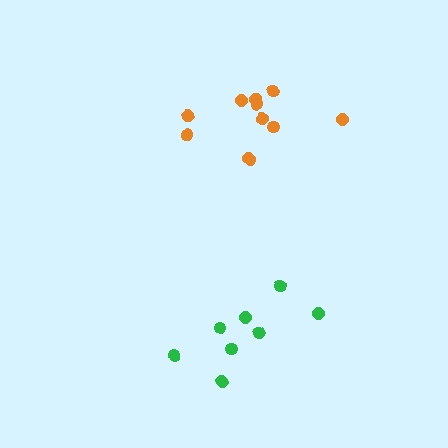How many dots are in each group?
Group 1: 8 dots, Group 2: 11 dots (19 total).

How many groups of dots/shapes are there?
There are 2 groups.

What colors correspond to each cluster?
The clusters are colored: green, orange.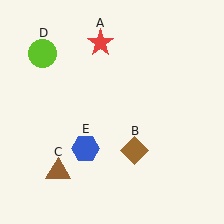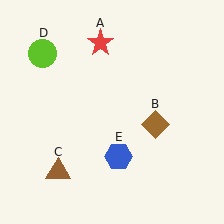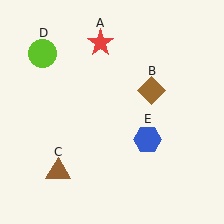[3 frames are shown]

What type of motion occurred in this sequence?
The brown diamond (object B), blue hexagon (object E) rotated counterclockwise around the center of the scene.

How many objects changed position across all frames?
2 objects changed position: brown diamond (object B), blue hexagon (object E).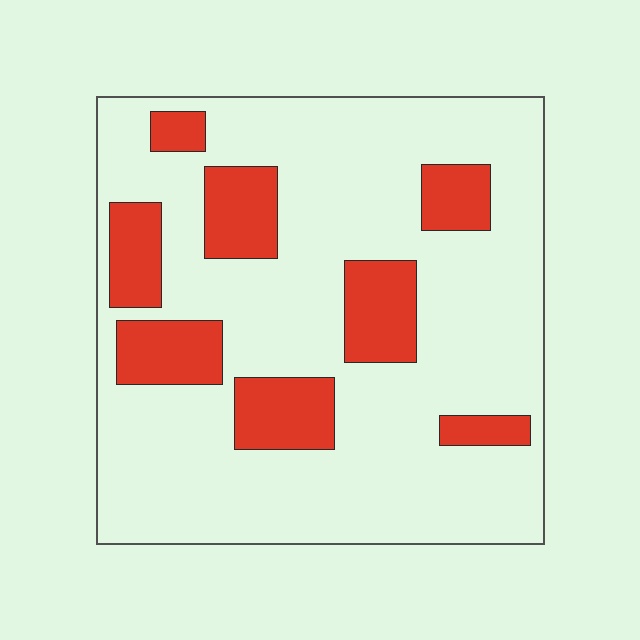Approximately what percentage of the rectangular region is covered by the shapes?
Approximately 20%.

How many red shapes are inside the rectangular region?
8.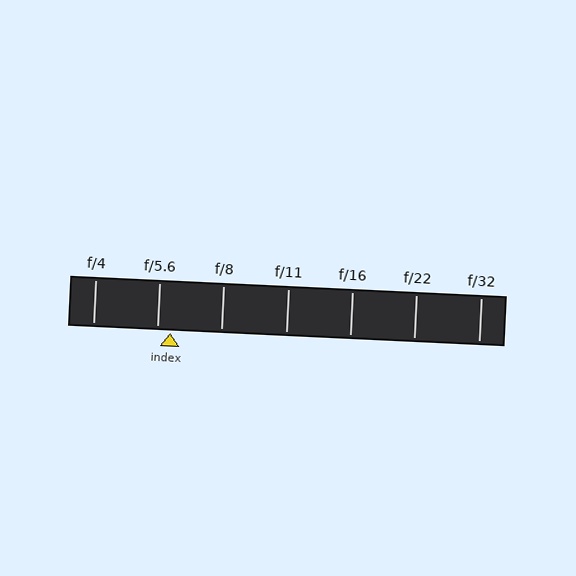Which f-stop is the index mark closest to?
The index mark is closest to f/5.6.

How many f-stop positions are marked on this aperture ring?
There are 7 f-stop positions marked.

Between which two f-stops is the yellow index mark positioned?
The index mark is between f/5.6 and f/8.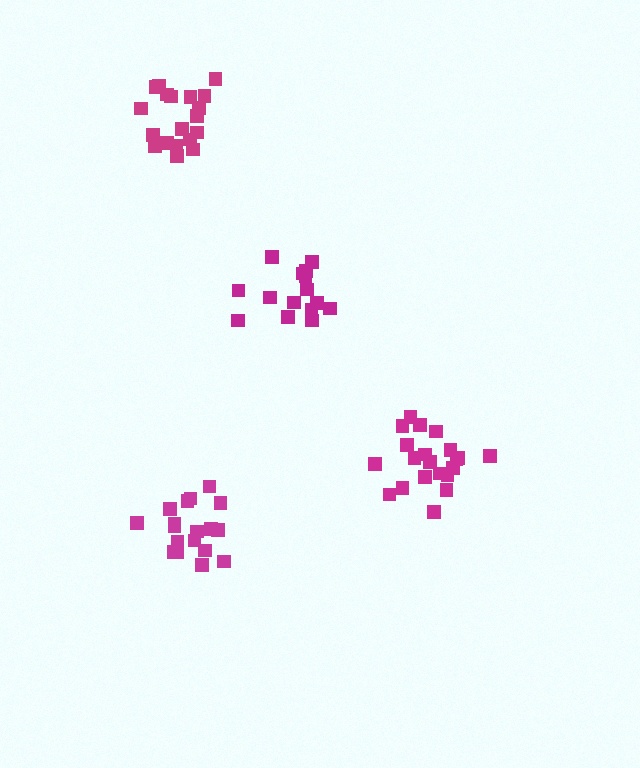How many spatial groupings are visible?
There are 4 spatial groupings.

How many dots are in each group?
Group 1: 21 dots, Group 2: 18 dots, Group 3: 19 dots, Group 4: 15 dots (73 total).